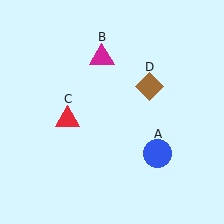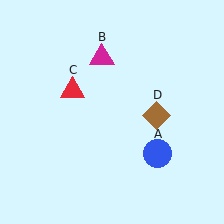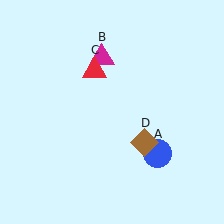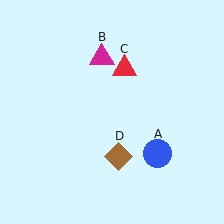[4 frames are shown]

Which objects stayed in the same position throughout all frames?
Blue circle (object A) and magenta triangle (object B) remained stationary.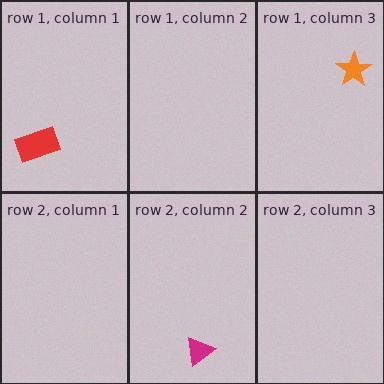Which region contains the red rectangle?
The row 1, column 1 region.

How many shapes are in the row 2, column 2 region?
1.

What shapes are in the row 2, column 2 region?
The magenta triangle.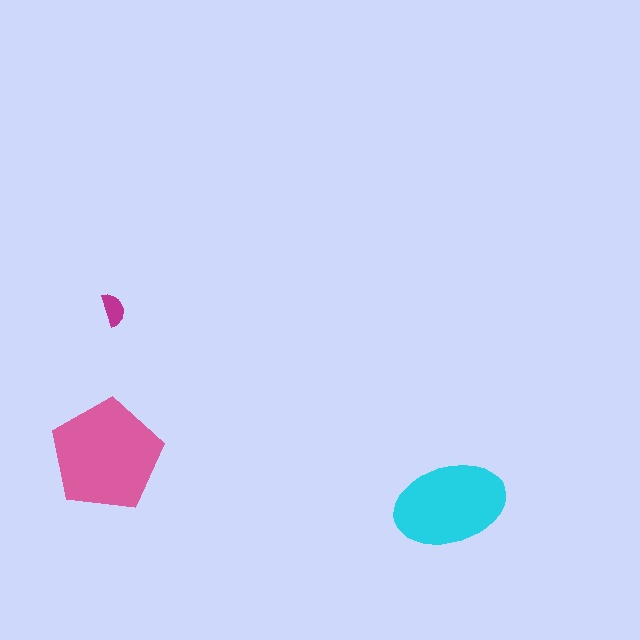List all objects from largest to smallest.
The pink pentagon, the cyan ellipse, the magenta semicircle.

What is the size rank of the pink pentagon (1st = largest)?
1st.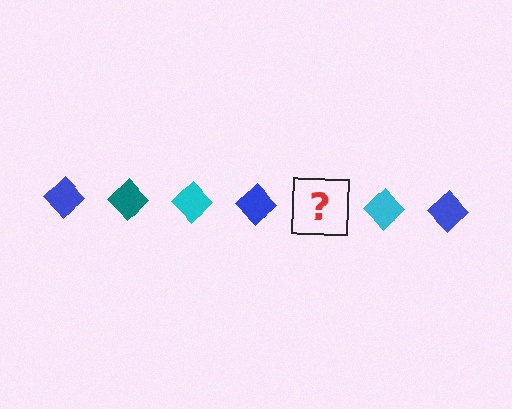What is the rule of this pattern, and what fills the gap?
The rule is that the pattern cycles through blue, teal, cyan diamonds. The gap should be filled with a teal diamond.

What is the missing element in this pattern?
The missing element is a teal diamond.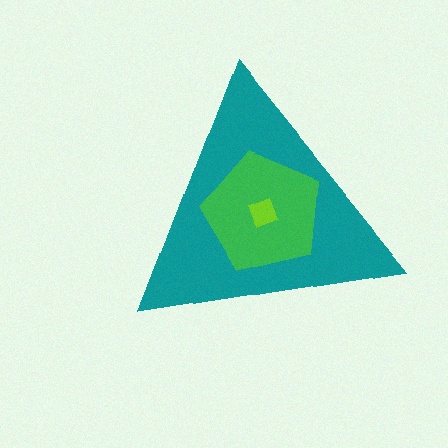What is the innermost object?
The lime diamond.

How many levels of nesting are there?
3.